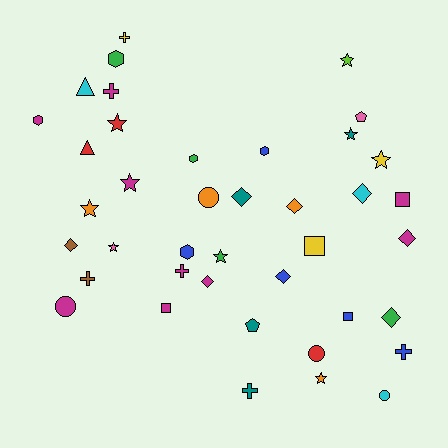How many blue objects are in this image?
There are 5 blue objects.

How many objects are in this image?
There are 40 objects.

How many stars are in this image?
There are 9 stars.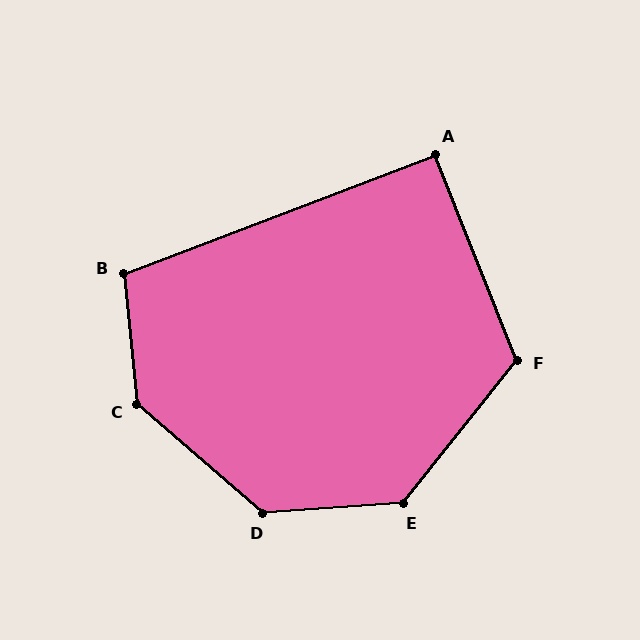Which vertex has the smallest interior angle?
A, at approximately 91 degrees.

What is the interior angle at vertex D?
Approximately 135 degrees (obtuse).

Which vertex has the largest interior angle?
C, at approximately 137 degrees.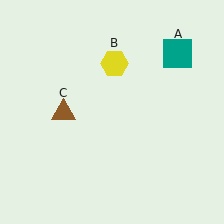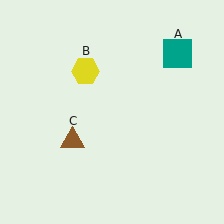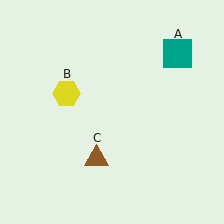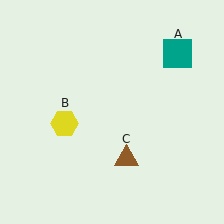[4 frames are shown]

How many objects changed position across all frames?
2 objects changed position: yellow hexagon (object B), brown triangle (object C).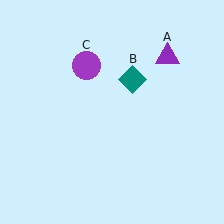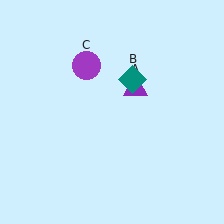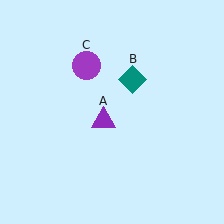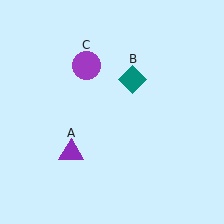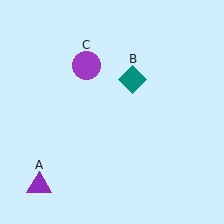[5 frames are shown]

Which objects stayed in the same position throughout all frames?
Teal diamond (object B) and purple circle (object C) remained stationary.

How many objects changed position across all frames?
1 object changed position: purple triangle (object A).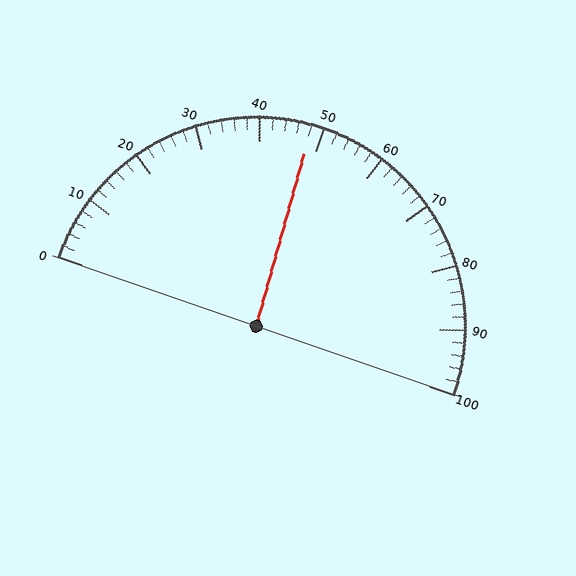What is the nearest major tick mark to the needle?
The nearest major tick mark is 50.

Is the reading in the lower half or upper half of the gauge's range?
The reading is in the lower half of the range (0 to 100).